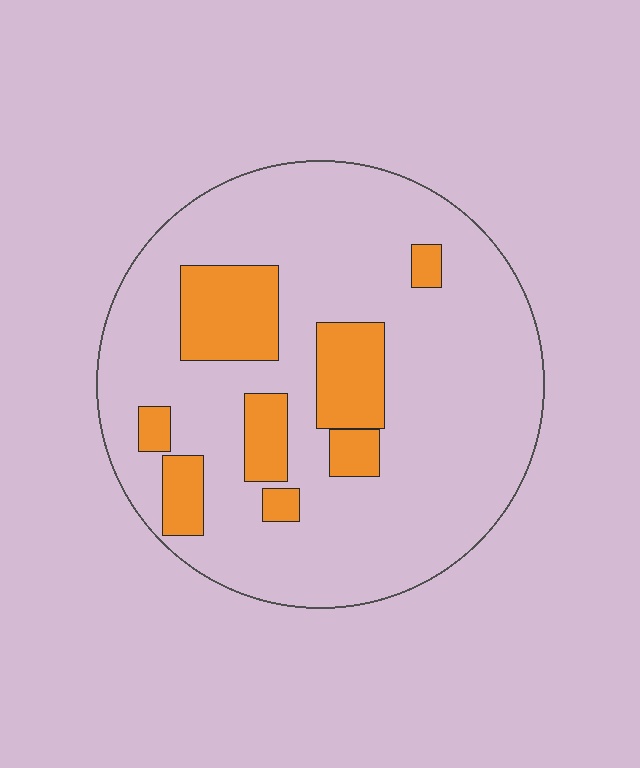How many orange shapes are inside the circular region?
8.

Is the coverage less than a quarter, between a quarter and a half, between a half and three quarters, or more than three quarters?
Less than a quarter.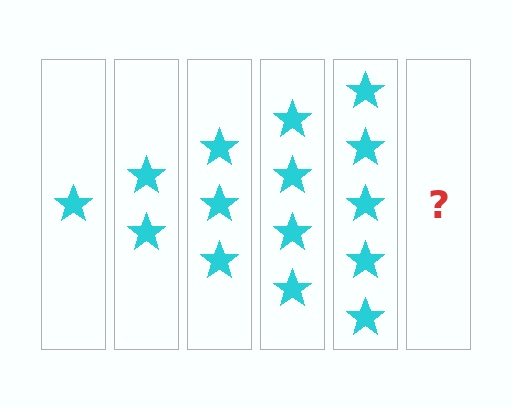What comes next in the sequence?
The next element should be 6 stars.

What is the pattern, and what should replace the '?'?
The pattern is that each step adds one more star. The '?' should be 6 stars.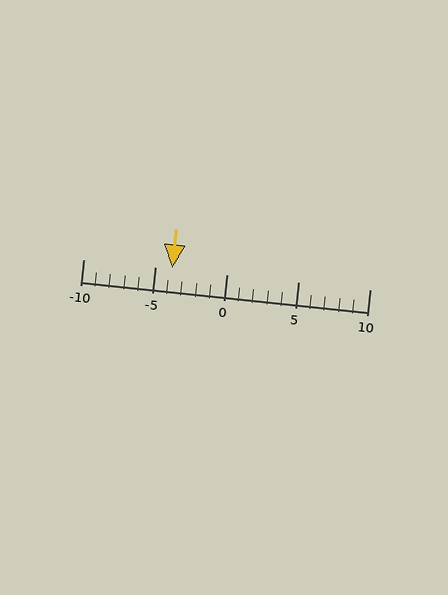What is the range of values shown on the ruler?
The ruler shows values from -10 to 10.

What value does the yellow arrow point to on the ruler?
The yellow arrow points to approximately -4.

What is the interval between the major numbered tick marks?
The major tick marks are spaced 5 units apart.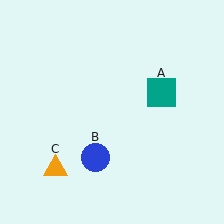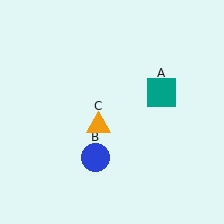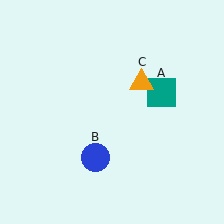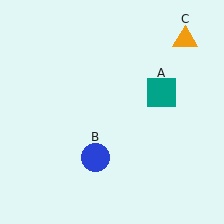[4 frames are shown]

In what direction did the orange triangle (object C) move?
The orange triangle (object C) moved up and to the right.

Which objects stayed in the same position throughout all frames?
Teal square (object A) and blue circle (object B) remained stationary.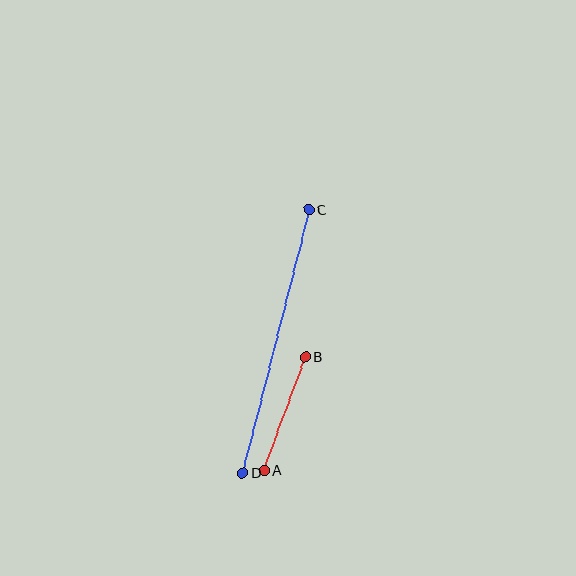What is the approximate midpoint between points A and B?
The midpoint is at approximately (285, 414) pixels.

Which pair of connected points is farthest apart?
Points C and D are farthest apart.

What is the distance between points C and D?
The distance is approximately 271 pixels.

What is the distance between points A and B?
The distance is approximately 121 pixels.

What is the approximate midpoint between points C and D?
The midpoint is at approximately (276, 342) pixels.